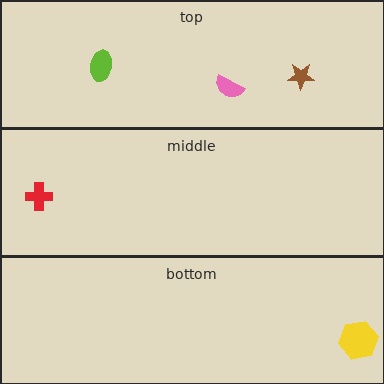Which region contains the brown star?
The top region.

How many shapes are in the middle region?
1.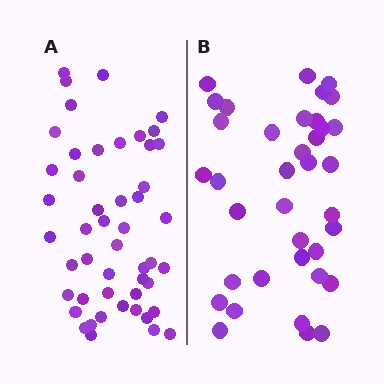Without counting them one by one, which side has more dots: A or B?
Region A (the left region) has more dots.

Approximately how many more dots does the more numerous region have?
Region A has roughly 12 or so more dots than region B.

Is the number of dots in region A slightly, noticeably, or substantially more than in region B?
Region A has noticeably more, but not dramatically so. The ratio is roughly 1.3 to 1.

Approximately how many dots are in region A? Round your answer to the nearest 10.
About 50 dots. (The exact count is 49, which rounds to 50.)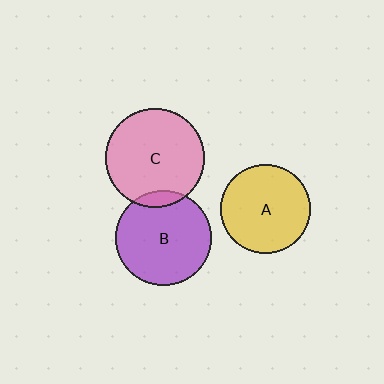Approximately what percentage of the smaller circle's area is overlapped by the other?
Approximately 10%.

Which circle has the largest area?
Circle C (pink).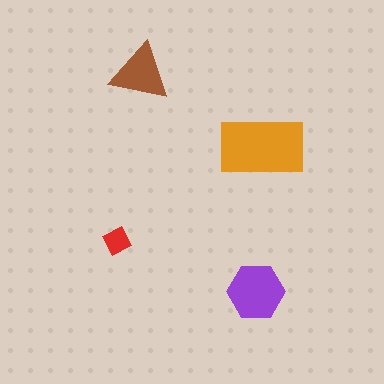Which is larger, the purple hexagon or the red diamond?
The purple hexagon.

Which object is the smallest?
The red diamond.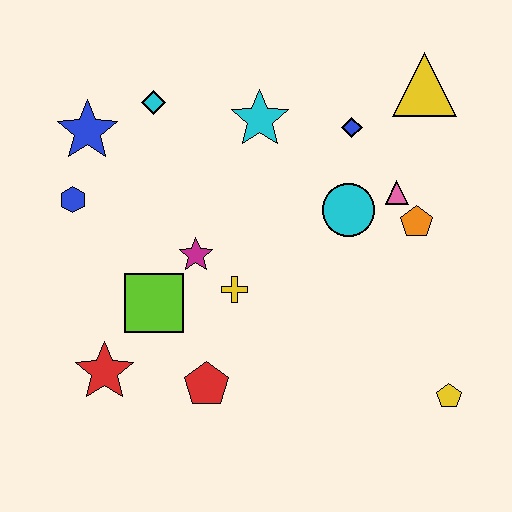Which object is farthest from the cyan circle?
The red star is farthest from the cyan circle.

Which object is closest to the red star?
The lime square is closest to the red star.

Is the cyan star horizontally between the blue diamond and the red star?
Yes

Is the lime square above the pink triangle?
No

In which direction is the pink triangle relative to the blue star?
The pink triangle is to the right of the blue star.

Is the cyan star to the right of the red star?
Yes